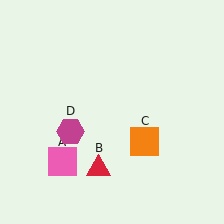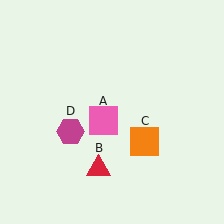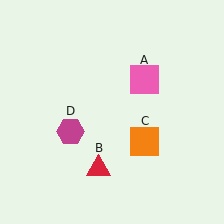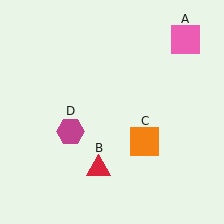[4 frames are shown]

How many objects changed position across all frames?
1 object changed position: pink square (object A).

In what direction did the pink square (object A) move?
The pink square (object A) moved up and to the right.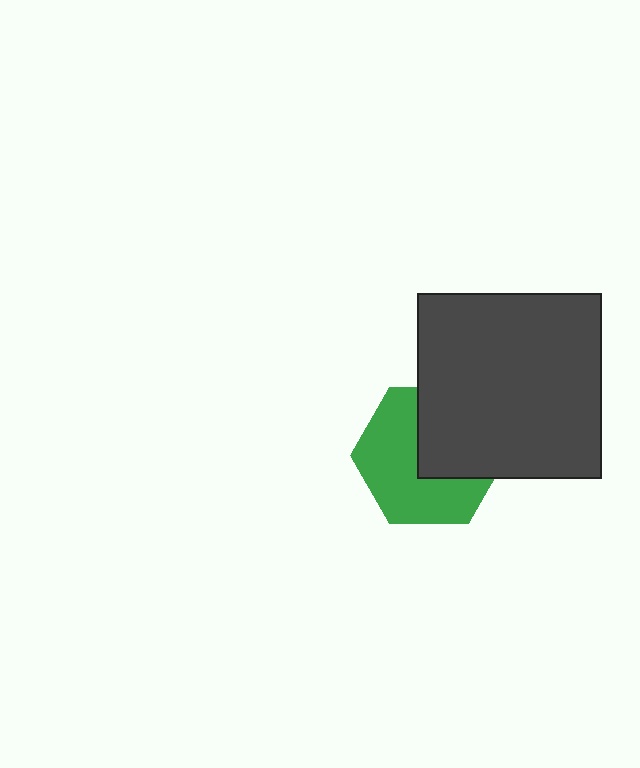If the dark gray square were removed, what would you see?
You would see the complete green hexagon.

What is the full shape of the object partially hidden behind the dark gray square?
The partially hidden object is a green hexagon.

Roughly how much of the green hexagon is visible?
About half of it is visible (roughly 58%).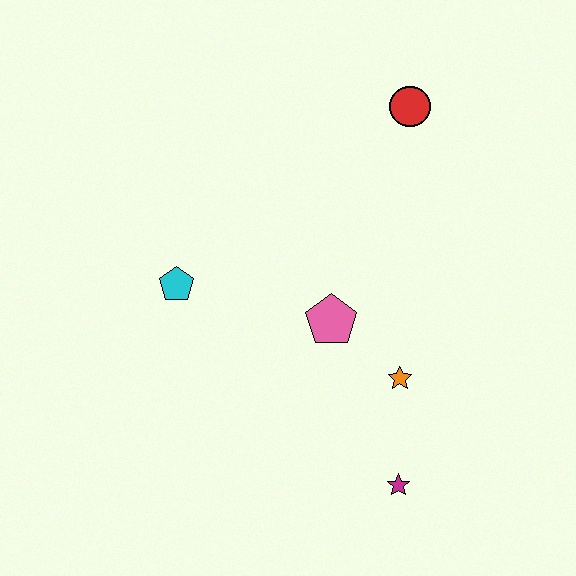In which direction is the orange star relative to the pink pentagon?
The orange star is to the right of the pink pentagon.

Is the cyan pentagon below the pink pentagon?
No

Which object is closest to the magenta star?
The orange star is closest to the magenta star.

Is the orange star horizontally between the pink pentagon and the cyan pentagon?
No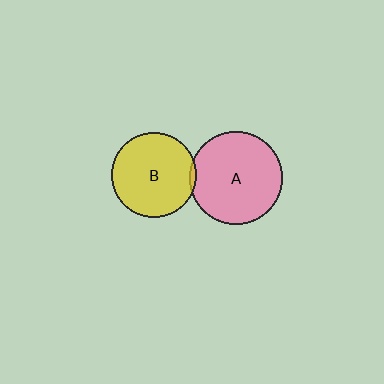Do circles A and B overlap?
Yes.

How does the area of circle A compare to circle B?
Approximately 1.2 times.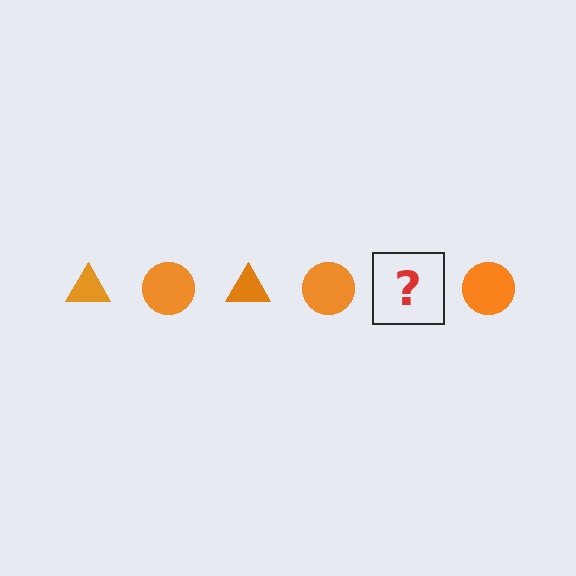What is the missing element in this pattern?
The missing element is an orange triangle.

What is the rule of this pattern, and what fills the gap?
The rule is that the pattern cycles through triangle, circle shapes in orange. The gap should be filled with an orange triangle.